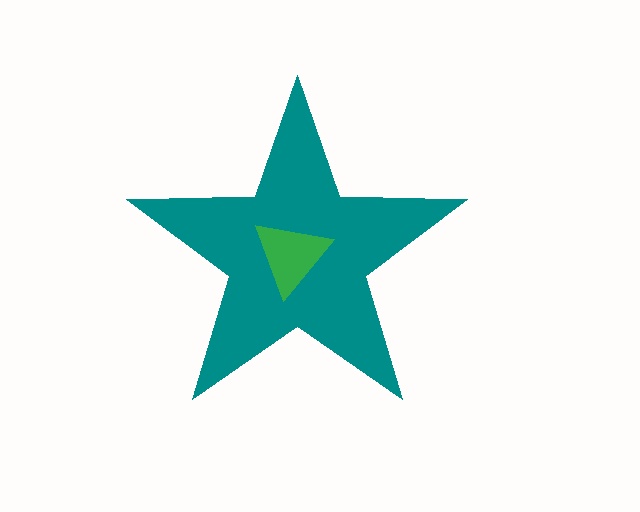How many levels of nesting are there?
2.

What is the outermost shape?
The teal star.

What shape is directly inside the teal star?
The green triangle.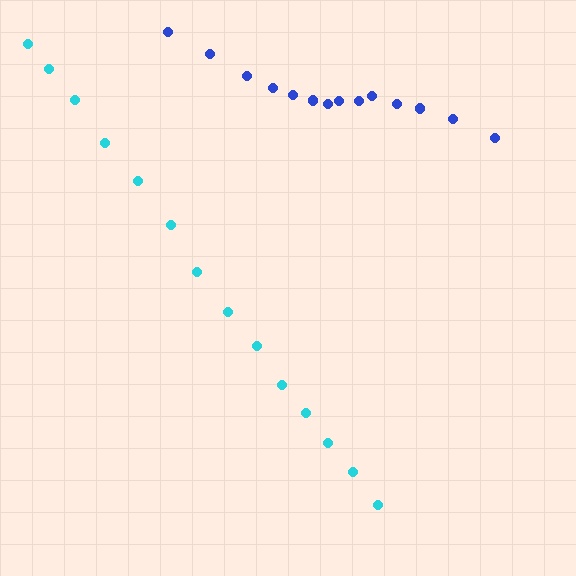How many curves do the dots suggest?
There are 2 distinct paths.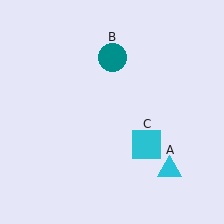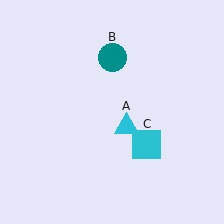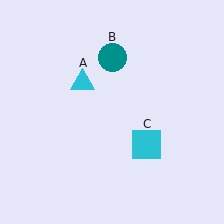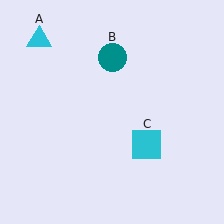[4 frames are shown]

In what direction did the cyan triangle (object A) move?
The cyan triangle (object A) moved up and to the left.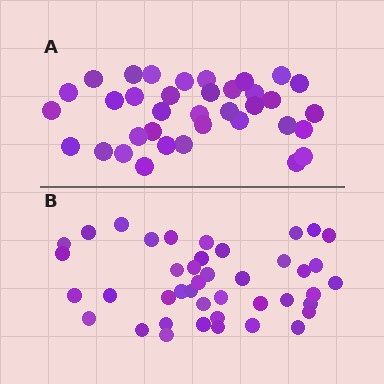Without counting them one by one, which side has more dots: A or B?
Region B (the bottom region) has more dots.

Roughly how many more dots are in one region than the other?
Region B has about 6 more dots than region A.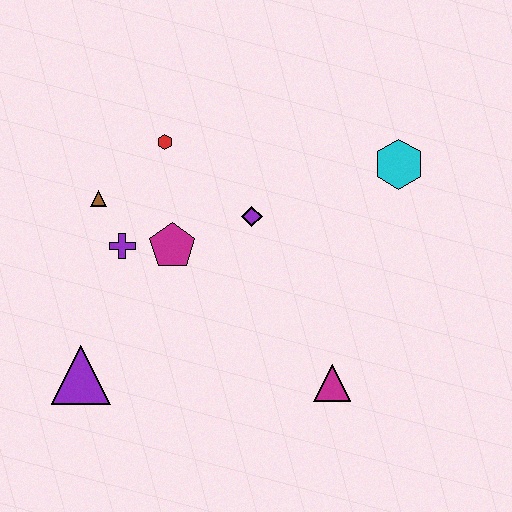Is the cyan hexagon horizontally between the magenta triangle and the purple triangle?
No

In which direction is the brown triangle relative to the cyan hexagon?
The brown triangle is to the left of the cyan hexagon.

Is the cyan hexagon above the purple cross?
Yes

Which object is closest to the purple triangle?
The purple cross is closest to the purple triangle.